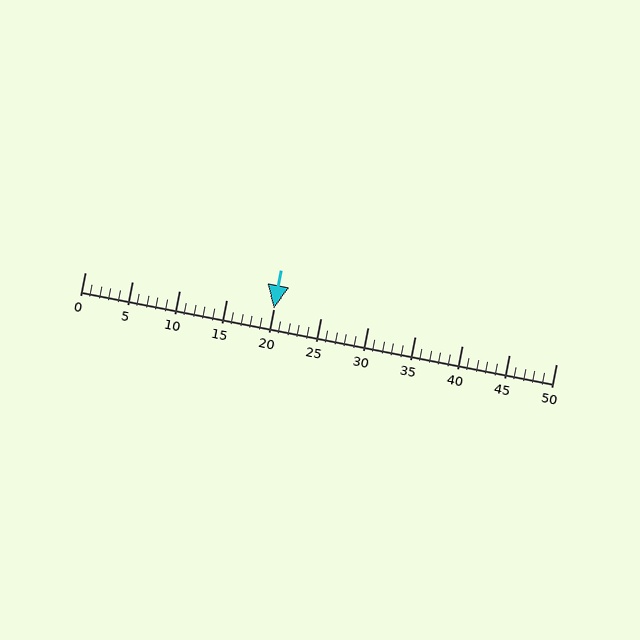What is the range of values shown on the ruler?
The ruler shows values from 0 to 50.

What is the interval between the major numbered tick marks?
The major tick marks are spaced 5 units apart.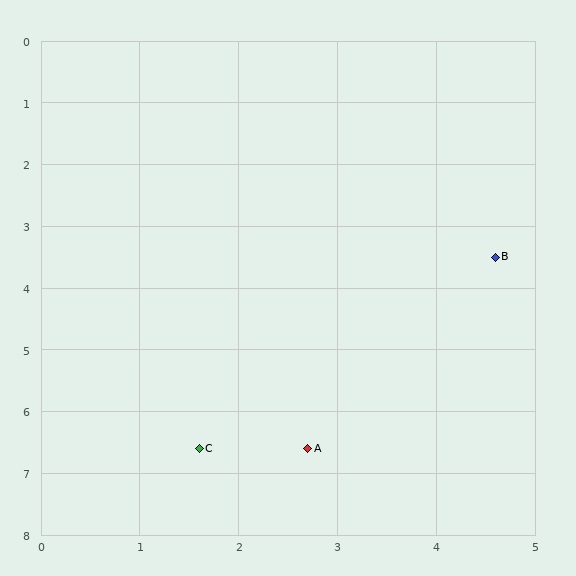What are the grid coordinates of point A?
Point A is at approximately (2.7, 6.6).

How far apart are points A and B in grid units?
Points A and B are about 3.6 grid units apart.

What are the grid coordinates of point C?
Point C is at approximately (1.6, 6.6).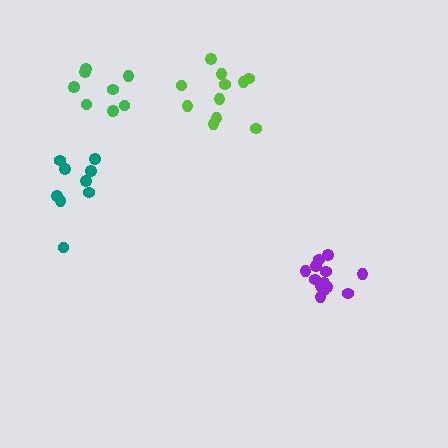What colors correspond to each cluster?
The clusters are colored: green, purple, teal, lime.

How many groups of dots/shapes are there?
There are 4 groups.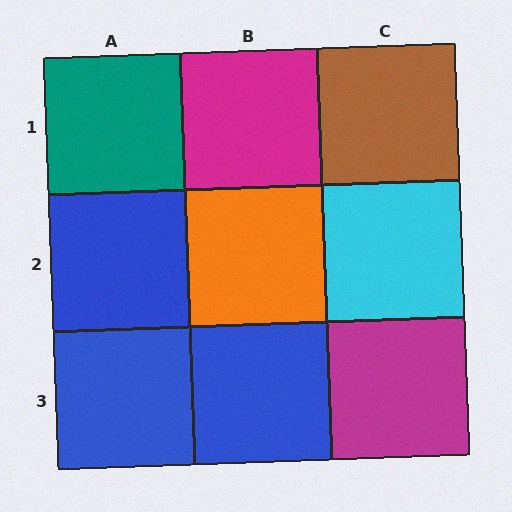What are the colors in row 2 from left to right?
Blue, orange, cyan.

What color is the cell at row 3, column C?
Magenta.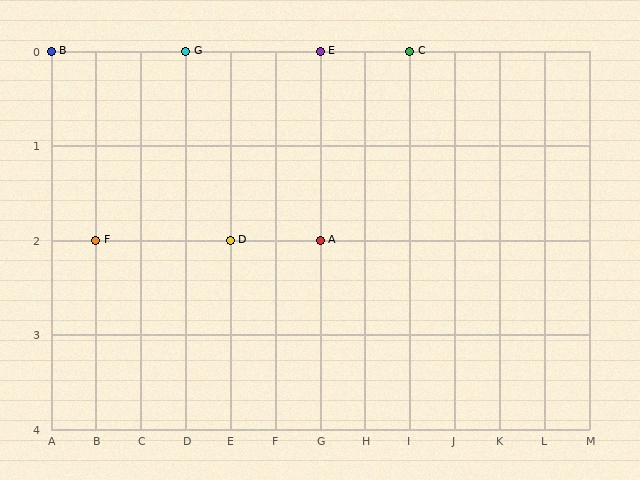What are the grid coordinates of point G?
Point G is at grid coordinates (D, 0).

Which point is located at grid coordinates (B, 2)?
Point F is at (B, 2).